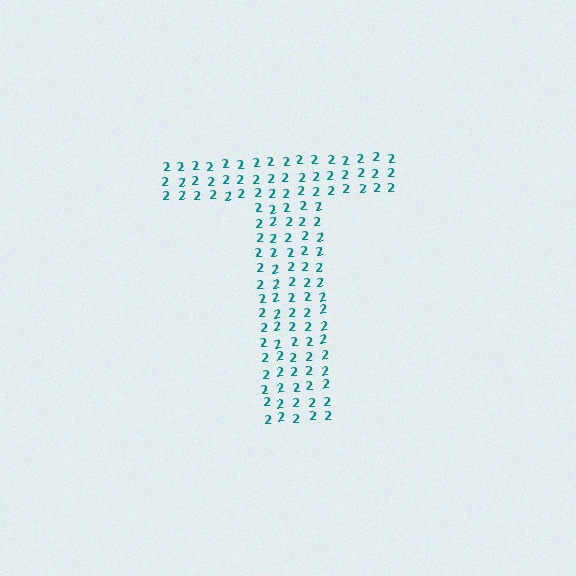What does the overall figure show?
The overall figure shows the letter T.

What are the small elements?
The small elements are digit 2's.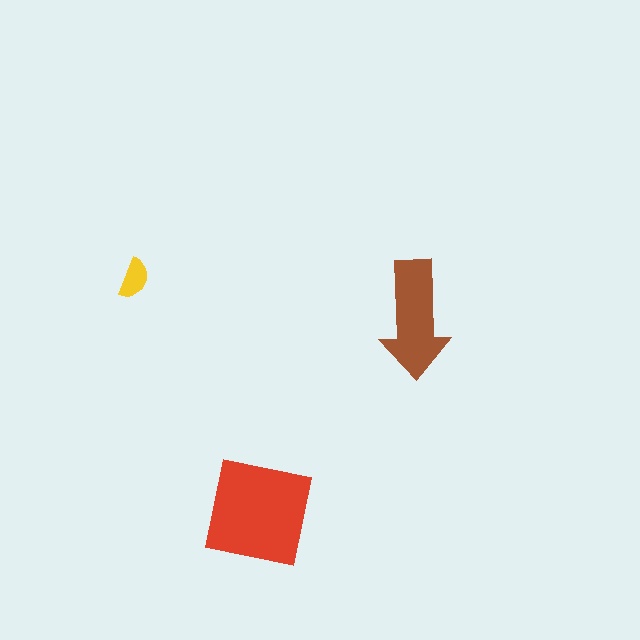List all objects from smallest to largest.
The yellow semicircle, the brown arrow, the red square.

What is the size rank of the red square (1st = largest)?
1st.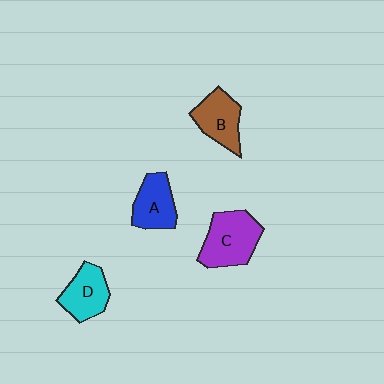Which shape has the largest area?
Shape C (purple).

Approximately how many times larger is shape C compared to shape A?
Approximately 1.4 times.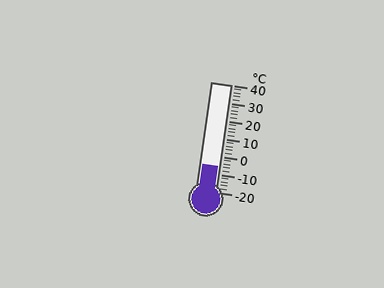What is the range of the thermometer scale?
The thermometer scale ranges from -20°C to 40°C.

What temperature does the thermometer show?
The thermometer shows approximately -6°C.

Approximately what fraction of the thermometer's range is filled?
The thermometer is filled to approximately 25% of its range.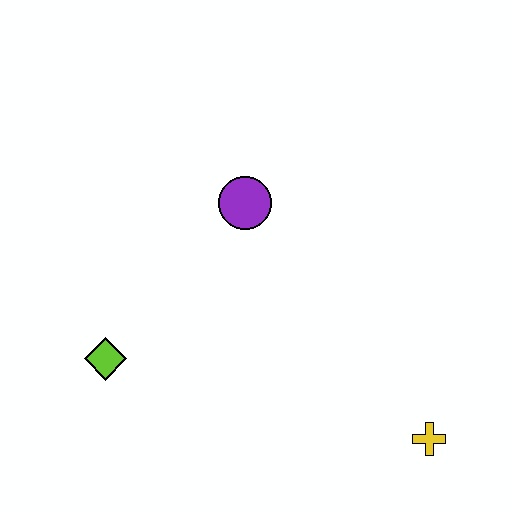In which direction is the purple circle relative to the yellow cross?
The purple circle is above the yellow cross.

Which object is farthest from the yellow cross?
The lime diamond is farthest from the yellow cross.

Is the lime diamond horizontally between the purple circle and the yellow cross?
No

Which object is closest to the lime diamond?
The purple circle is closest to the lime diamond.